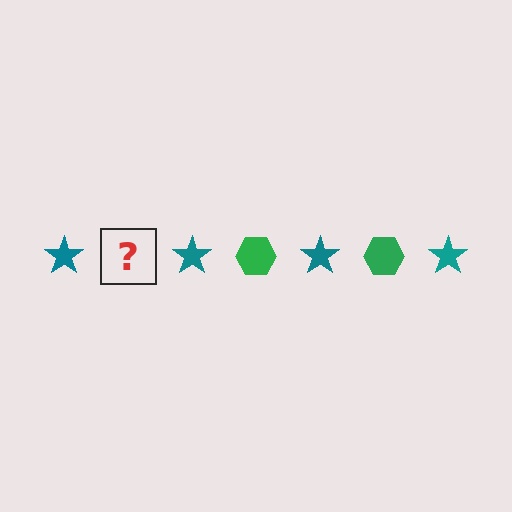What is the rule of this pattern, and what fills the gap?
The rule is that the pattern alternates between teal star and green hexagon. The gap should be filled with a green hexagon.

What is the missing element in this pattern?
The missing element is a green hexagon.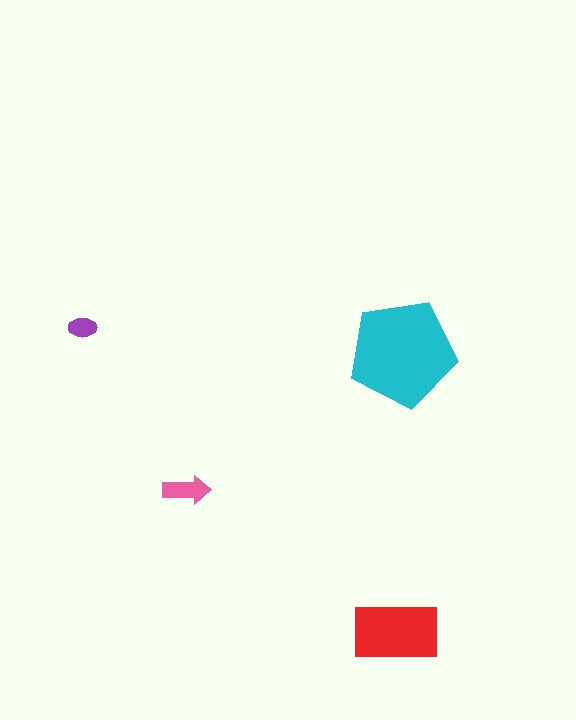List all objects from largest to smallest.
The cyan pentagon, the red rectangle, the pink arrow, the purple ellipse.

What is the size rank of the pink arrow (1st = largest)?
3rd.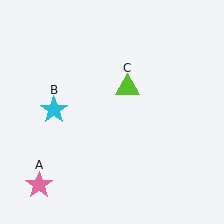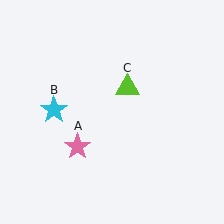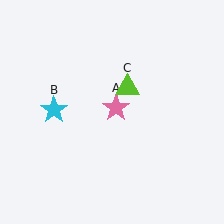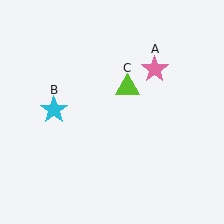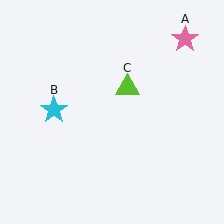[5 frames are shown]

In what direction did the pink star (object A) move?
The pink star (object A) moved up and to the right.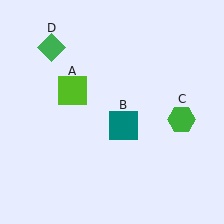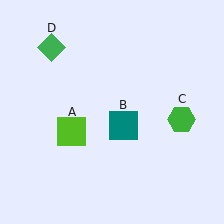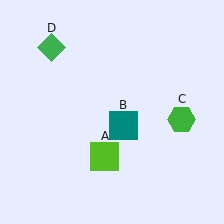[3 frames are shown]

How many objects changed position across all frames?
1 object changed position: lime square (object A).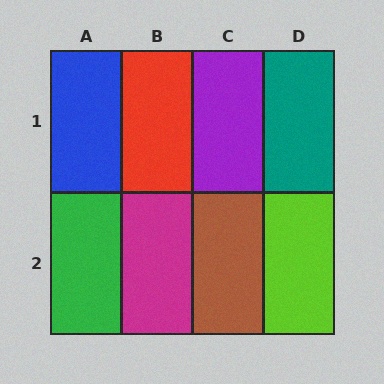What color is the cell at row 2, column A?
Green.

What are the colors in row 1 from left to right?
Blue, red, purple, teal.